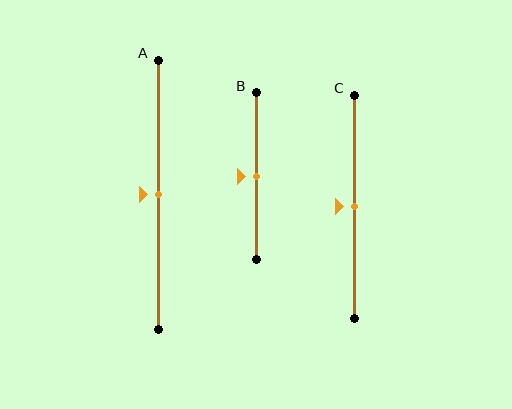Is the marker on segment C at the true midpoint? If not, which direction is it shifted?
Yes, the marker on segment C is at the true midpoint.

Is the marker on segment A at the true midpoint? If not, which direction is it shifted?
Yes, the marker on segment A is at the true midpoint.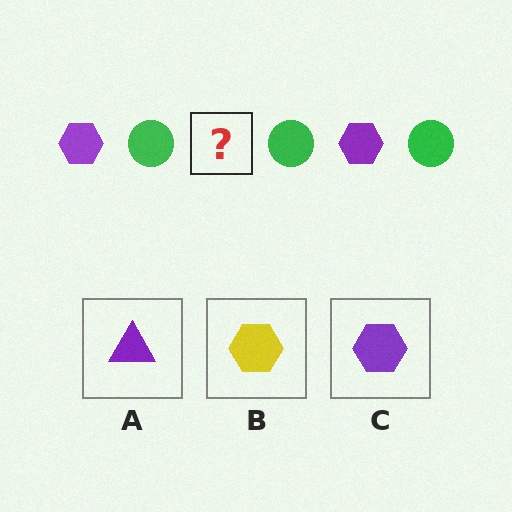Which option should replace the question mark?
Option C.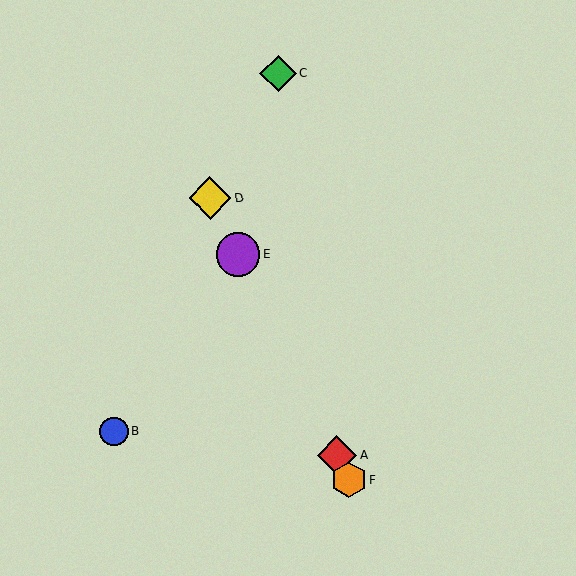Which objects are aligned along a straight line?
Objects A, D, E, F are aligned along a straight line.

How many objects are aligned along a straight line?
4 objects (A, D, E, F) are aligned along a straight line.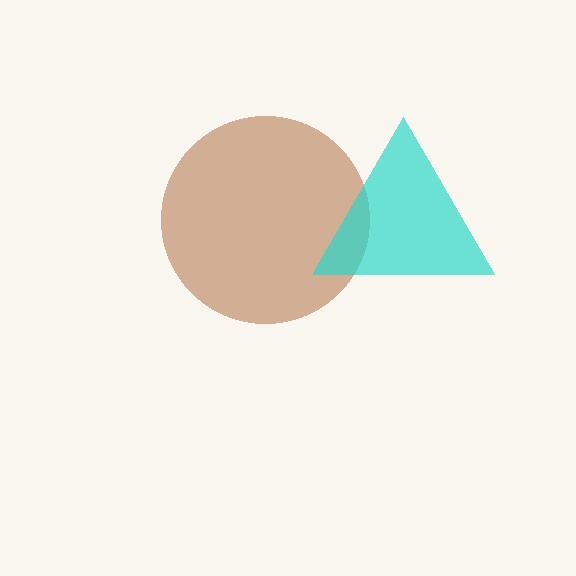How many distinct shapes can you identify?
There are 2 distinct shapes: a brown circle, a cyan triangle.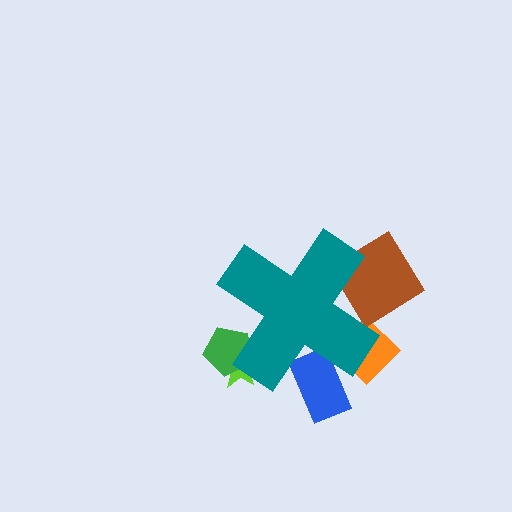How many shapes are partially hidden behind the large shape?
5 shapes are partially hidden.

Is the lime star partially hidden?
Yes, the lime star is partially hidden behind the teal cross.